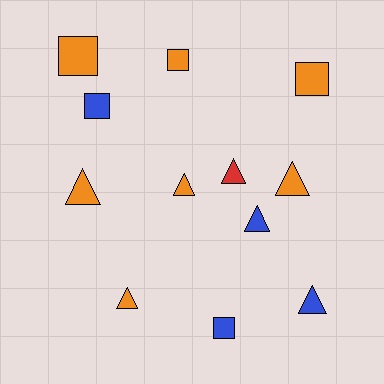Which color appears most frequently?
Orange, with 7 objects.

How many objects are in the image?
There are 12 objects.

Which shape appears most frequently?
Triangle, with 7 objects.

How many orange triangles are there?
There are 4 orange triangles.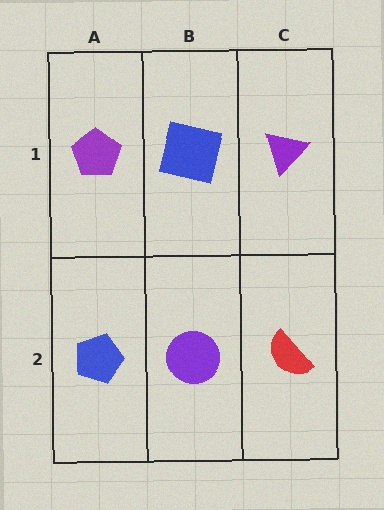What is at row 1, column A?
A purple pentagon.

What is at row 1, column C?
A purple triangle.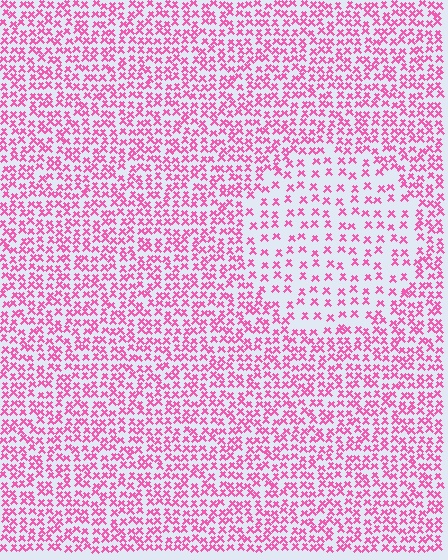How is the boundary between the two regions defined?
The boundary is defined by a change in element density (approximately 2.0x ratio). All elements are the same color, size, and shape.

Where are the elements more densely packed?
The elements are more densely packed outside the circle boundary.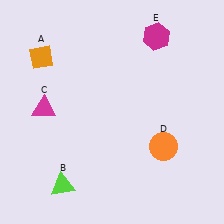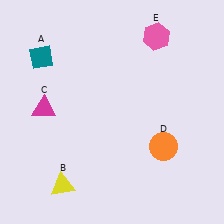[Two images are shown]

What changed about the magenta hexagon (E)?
In Image 1, E is magenta. In Image 2, it changed to pink.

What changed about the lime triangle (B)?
In Image 1, B is lime. In Image 2, it changed to yellow.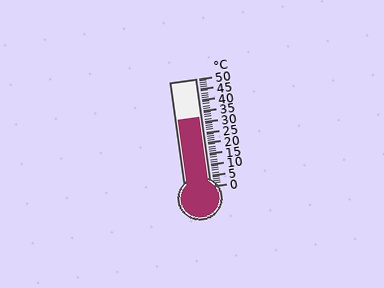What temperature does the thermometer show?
The thermometer shows approximately 32°C.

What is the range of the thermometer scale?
The thermometer scale ranges from 0°C to 50°C.